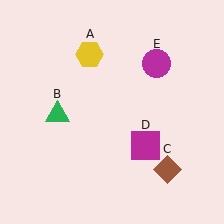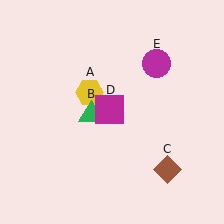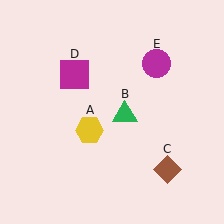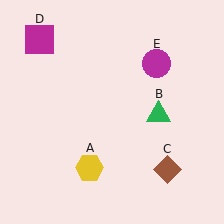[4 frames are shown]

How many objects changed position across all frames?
3 objects changed position: yellow hexagon (object A), green triangle (object B), magenta square (object D).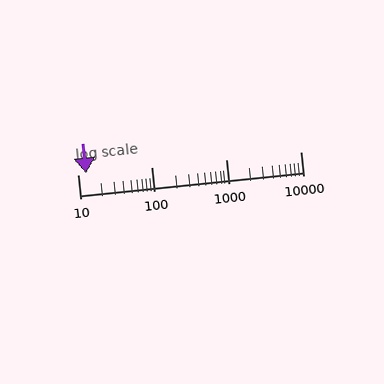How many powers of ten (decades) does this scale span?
The scale spans 3 decades, from 10 to 10000.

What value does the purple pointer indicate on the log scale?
The pointer indicates approximately 13.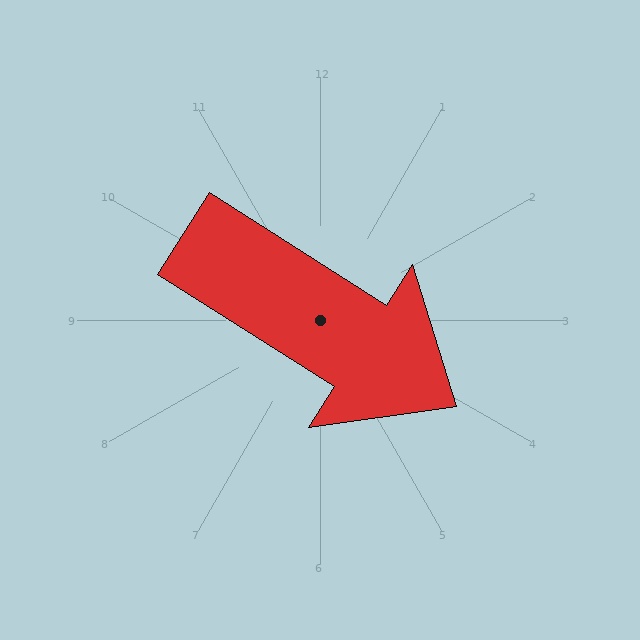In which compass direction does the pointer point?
Southeast.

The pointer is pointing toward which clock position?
Roughly 4 o'clock.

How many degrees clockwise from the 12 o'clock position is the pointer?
Approximately 122 degrees.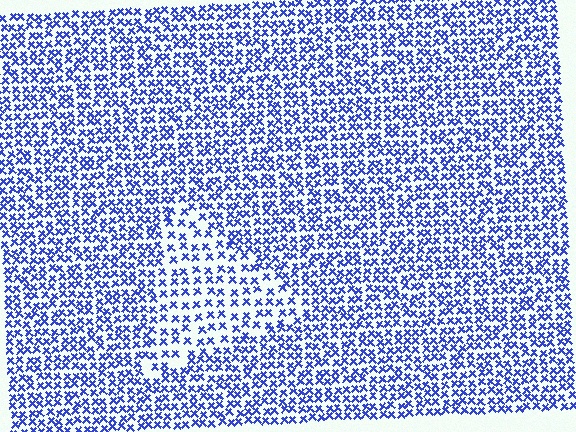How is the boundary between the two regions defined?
The boundary is defined by a change in element density (approximately 1.7x ratio). All elements are the same color, size, and shape.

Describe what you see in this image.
The image contains small blue elements arranged at two different densities. A triangle-shaped region is visible where the elements are less densely packed than the surrounding area.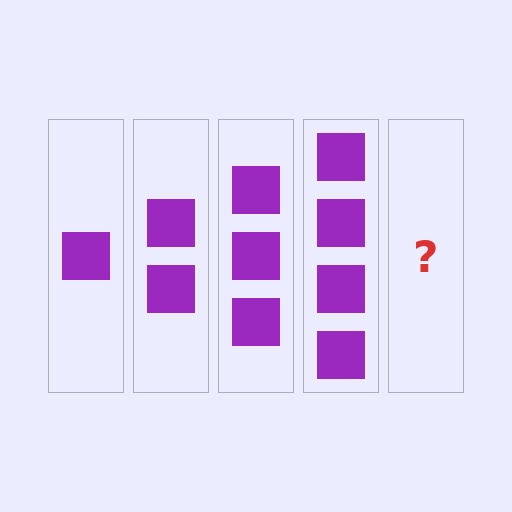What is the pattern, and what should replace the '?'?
The pattern is that each step adds one more square. The '?' should be 5 squares.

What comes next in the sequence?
The next element should be 5 squares.